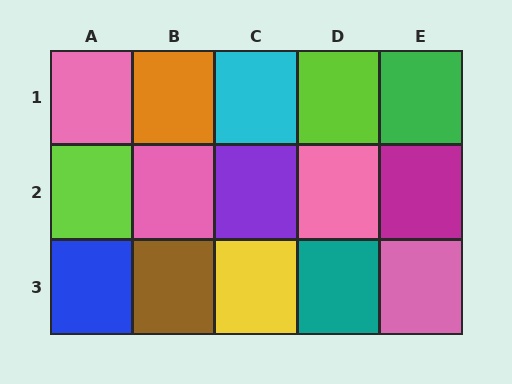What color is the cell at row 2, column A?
Lime.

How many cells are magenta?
1 cell is magenta.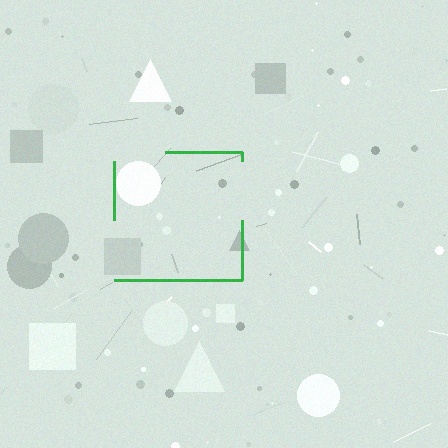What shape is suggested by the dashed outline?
The dashed outline suggests a square.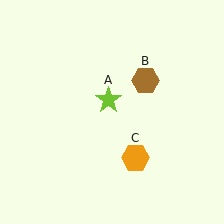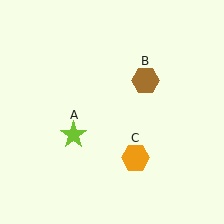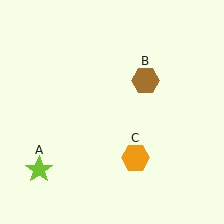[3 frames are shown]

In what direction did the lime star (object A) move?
The lime star (object A) moved down and to the left.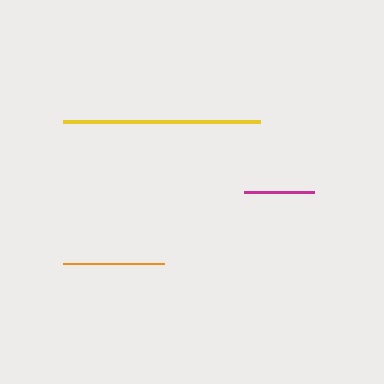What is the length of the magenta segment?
The magenta segment is approximately 71 pixels long.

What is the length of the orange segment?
The orange segment is approximately 101 pixels long.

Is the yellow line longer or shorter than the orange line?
The yellow line is longer than the orange line.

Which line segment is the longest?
The yellow line is the longest at approximately 196 pixels.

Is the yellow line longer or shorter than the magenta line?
The yellow line is longer than the magenta line.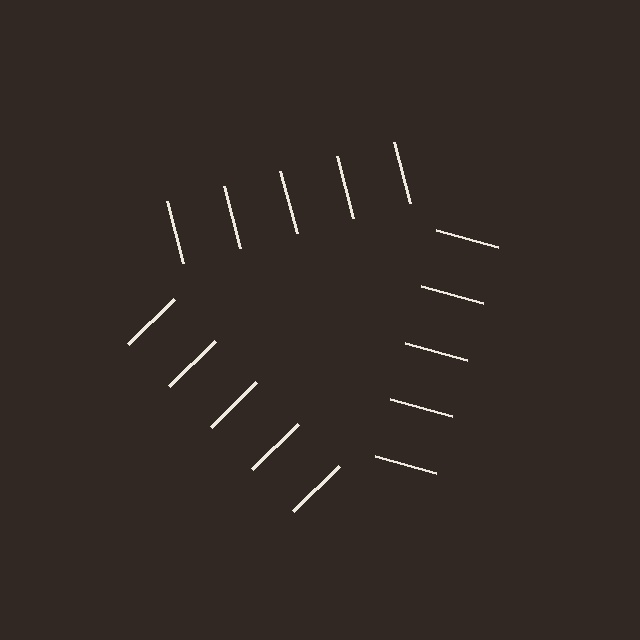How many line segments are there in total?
15 — 5 along each of the 3 edges.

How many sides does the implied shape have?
3 sides — the line-ends trace a triangle.